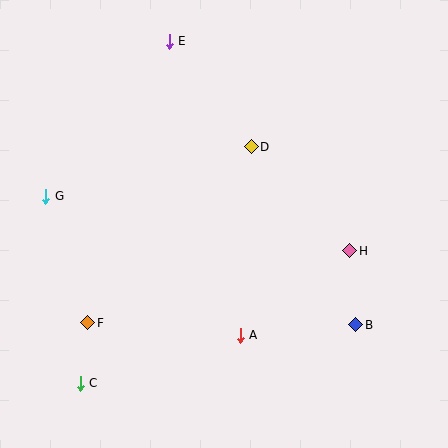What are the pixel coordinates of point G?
Point G is at (46, 196).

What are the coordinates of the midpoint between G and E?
The midpoint between G and E is at (108, 119).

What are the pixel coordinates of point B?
Point B is at (356, 325).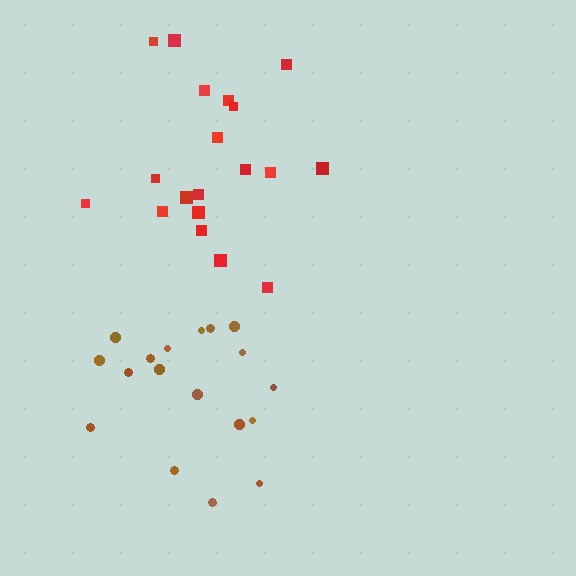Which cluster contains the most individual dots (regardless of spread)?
Red (19).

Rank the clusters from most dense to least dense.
brown, red.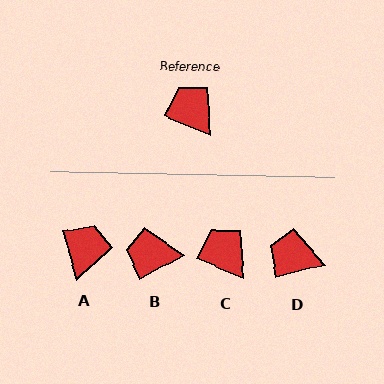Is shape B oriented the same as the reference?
No, it is off by about 51 degrees.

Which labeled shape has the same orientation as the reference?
C.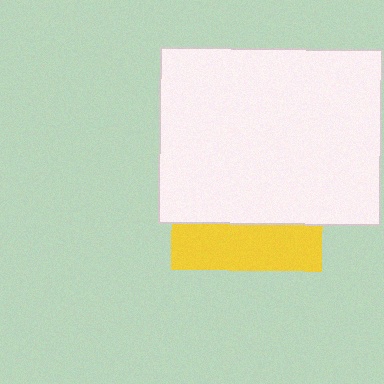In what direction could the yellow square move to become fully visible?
The yellow square could move down. That would shift it out from behind the white rectangle entirely.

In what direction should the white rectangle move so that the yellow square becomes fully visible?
The white rectangle should move up. That is the shortest direction to clear the overlap and leave the yellow square fully visible.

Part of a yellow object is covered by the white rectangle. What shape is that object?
It is a square.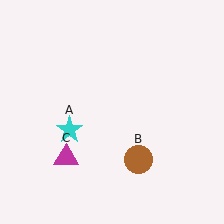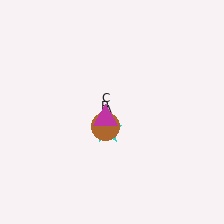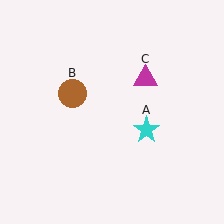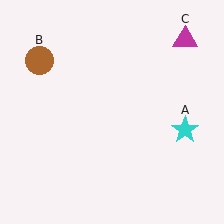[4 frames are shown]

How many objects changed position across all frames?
3 objects changed position: cyan star (object A), brown circle (object B), magenta triangle (object C).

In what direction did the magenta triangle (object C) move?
The magenta triangle (object C) moved up and to the right.